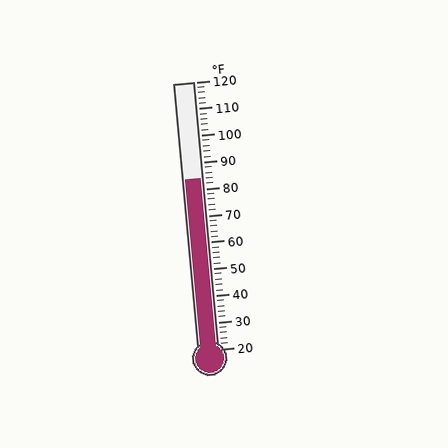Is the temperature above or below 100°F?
The temperature is below 100°F.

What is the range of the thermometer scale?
The thermometer scale ranges from 20°F to 120°F.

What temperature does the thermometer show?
The thermometer shows approximately 84°F.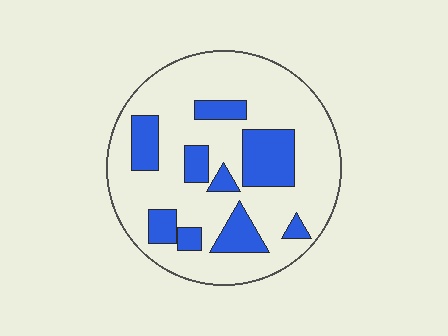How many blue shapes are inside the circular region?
9.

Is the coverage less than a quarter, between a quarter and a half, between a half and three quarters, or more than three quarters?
Less than a quarter.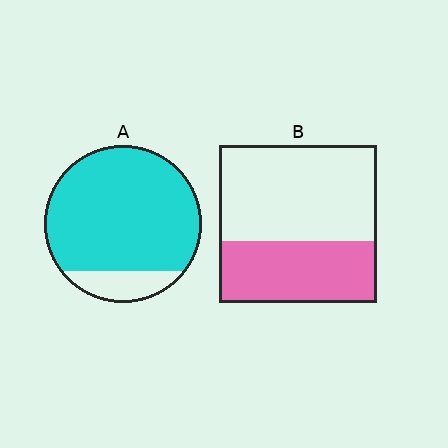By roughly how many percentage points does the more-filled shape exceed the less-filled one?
By roughly 45 percentage points (A over B).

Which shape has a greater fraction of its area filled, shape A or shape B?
Shape A.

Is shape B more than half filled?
No.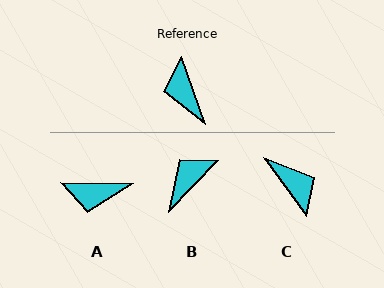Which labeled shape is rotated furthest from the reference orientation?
C, about 164 degrees away.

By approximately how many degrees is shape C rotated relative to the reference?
Approximately 164 degrees clockwise.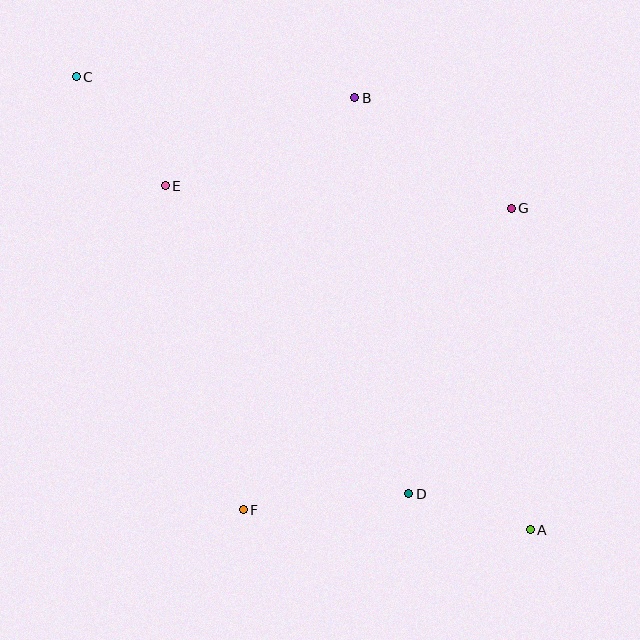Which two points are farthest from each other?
Points A and C are farthest from each other.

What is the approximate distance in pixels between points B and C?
The distance between B and C is approximately 279 pixels.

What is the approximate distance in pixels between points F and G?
The distance between F and G is approximately 403 pixels.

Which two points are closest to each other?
Points A and D are closest to each other.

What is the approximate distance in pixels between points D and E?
The distance between D and E is approximately 392 pixels.